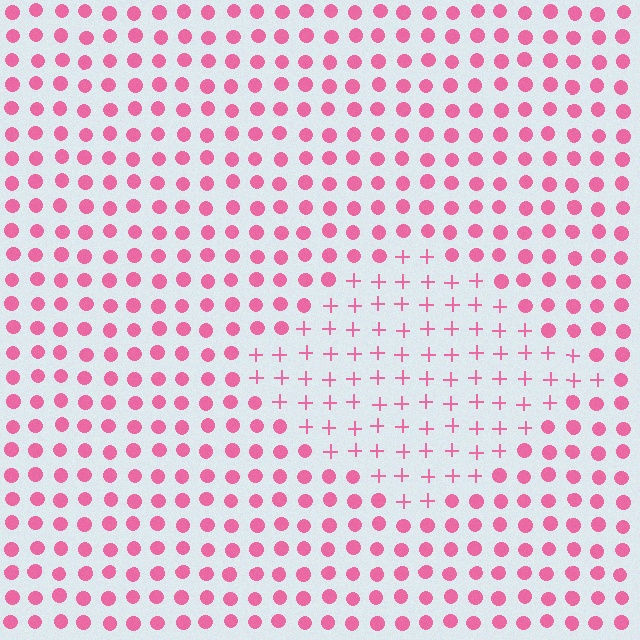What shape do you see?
I see a diamond.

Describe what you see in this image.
The image is filled with small pink elements arranged in a uniform grid. A diamond-shaped region contains plus signs, while the surrounding area contains circles. The boundary is defined purely by the change in element shape.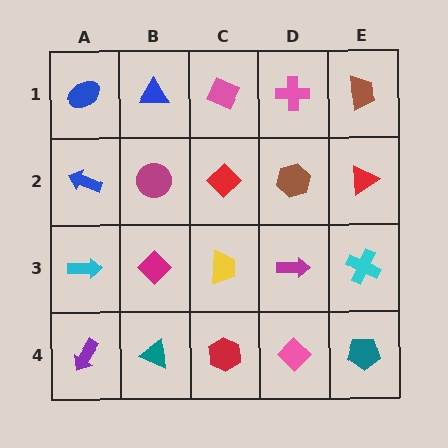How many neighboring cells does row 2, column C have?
4.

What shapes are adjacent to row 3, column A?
A blue arrow (row 2, column A), a purple arrow (row 4, column A), a magenta diamond (row 3, column B).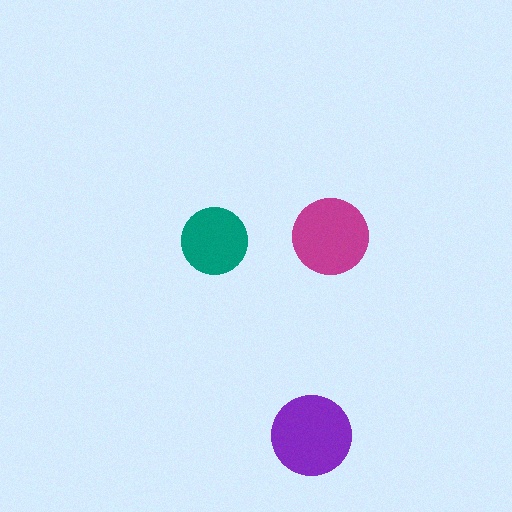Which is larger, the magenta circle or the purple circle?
The purple one.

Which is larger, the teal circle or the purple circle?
The purple one.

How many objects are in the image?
There are 3 objects in the image.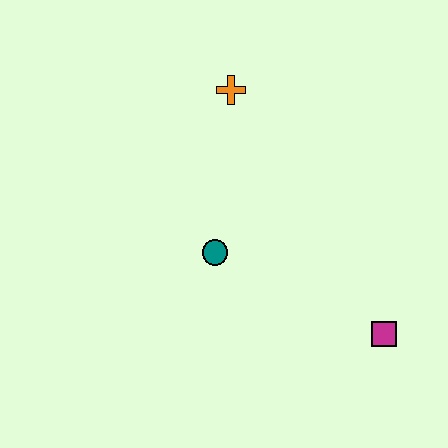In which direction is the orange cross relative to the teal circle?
The orange cross is above the teal circle.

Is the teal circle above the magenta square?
Yes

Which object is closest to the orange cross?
The teal circle is closest to the orange cross.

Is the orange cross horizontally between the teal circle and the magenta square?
Yes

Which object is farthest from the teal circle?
The magenta square is farthest from the teal circle.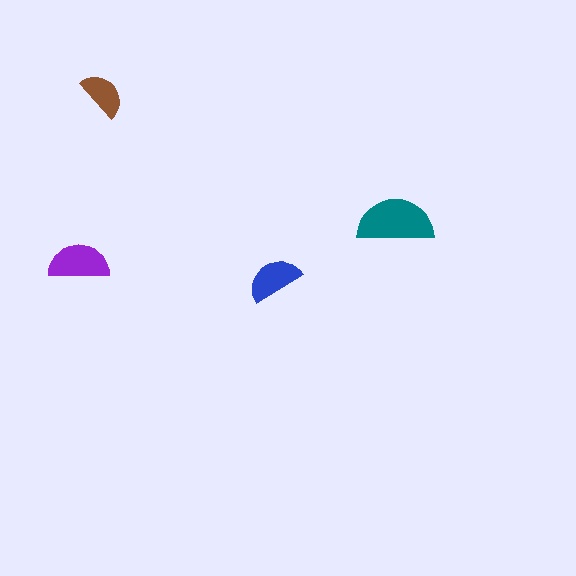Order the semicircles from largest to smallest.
the teal one, the purple one, the blue one, the brown one.